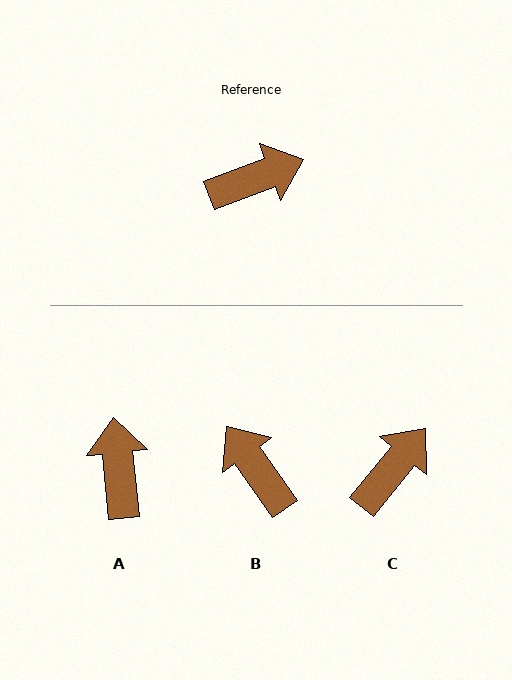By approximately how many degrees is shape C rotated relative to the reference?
Approximately 30 degrees counter-clockwise.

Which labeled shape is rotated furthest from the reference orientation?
B, about 104 degrees away.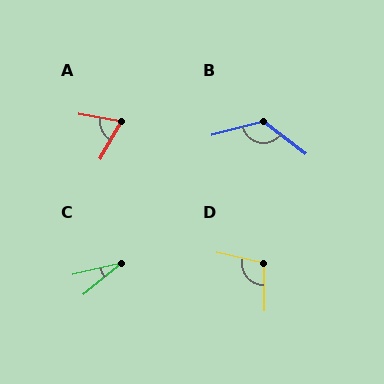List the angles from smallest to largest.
C (26°), A (70°), D (104°), B (129°).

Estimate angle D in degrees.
Approximately 104 degrees.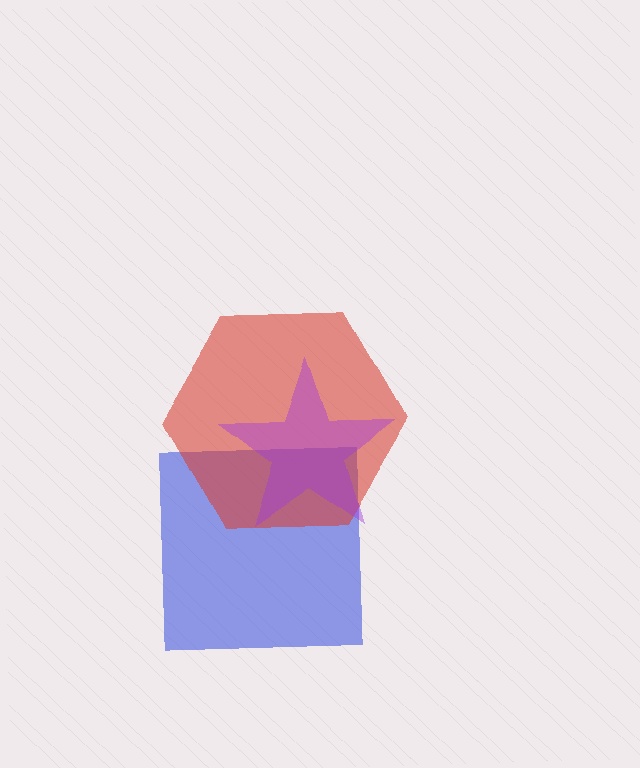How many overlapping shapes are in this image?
There are 3 overlapping shapes in the image.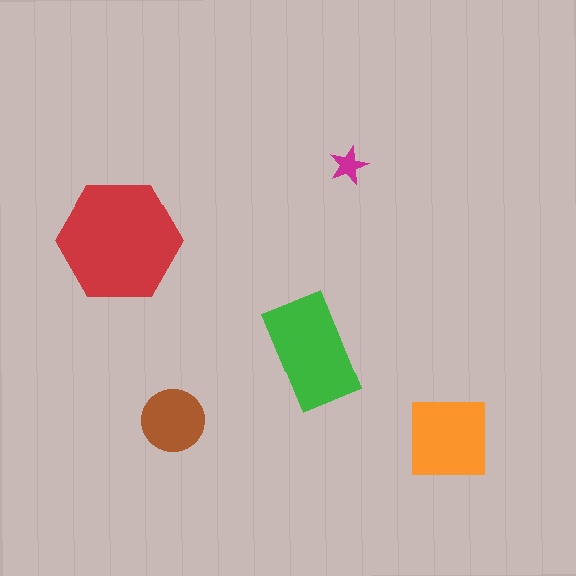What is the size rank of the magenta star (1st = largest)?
5th.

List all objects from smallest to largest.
The magenta star, the brown circle, the orange square, the green rectangle, the red hexagon.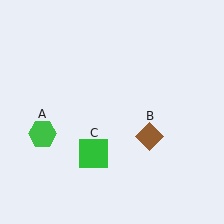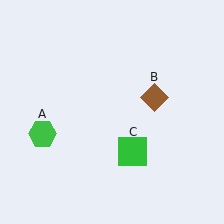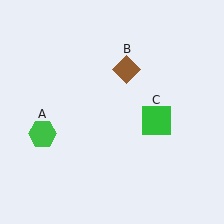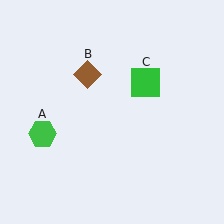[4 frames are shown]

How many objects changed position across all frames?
2 objects changed position: brown diamond (object B), green square (object C).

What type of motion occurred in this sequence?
The brown diamond (object B), green square (object C) rotated counterclockwise around the center of the scene.